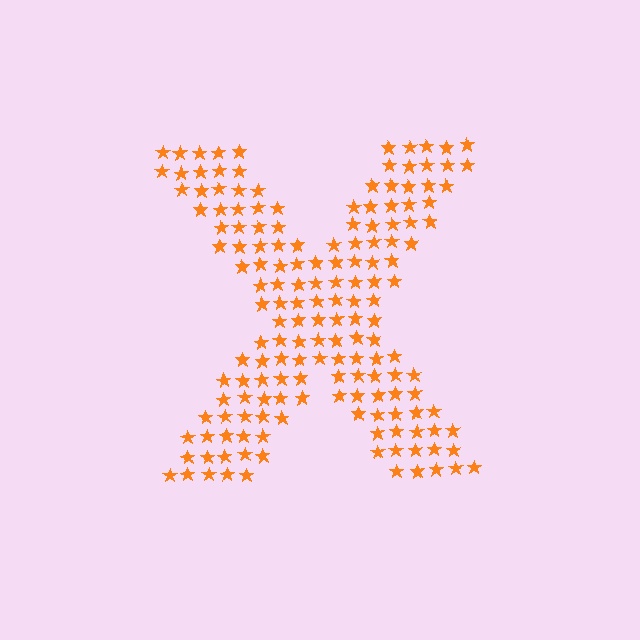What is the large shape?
The large shape is the letter X.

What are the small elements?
The small elements are stars.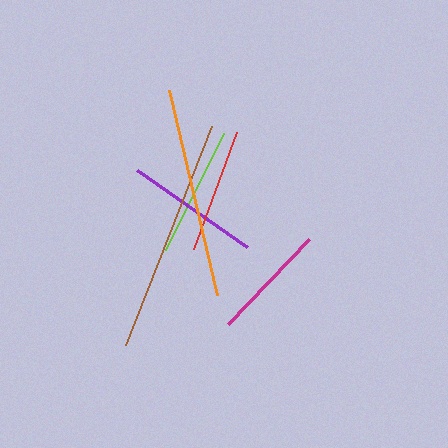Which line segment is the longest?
The brown line is the longest at approximately 235 pixels.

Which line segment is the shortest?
The magenta line is the shortest at approximately 117 pixels.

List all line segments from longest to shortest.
From longest to shortest: brown, orange, purple, lime, red, magenta.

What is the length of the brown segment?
The brown segment is approximately 235 pixels long.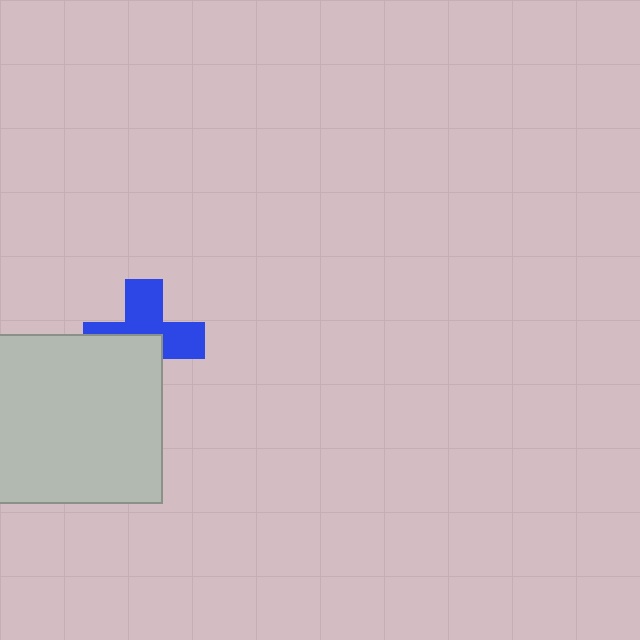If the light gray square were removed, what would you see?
You would see the complete blue cross.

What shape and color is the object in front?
The object in front is a light gray square.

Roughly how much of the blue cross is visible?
About half of it is visible (roughly 53%).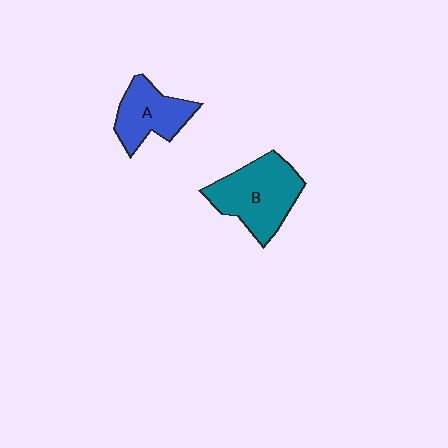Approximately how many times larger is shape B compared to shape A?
Approximately 1.4 times.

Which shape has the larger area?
Shape B (teal).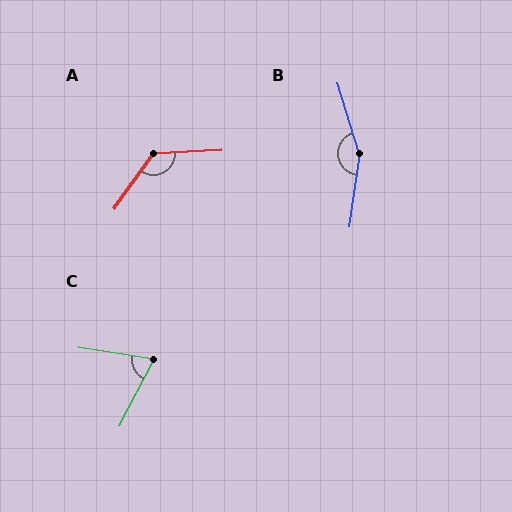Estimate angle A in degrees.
Approximately 129 degrees.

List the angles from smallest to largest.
C (71°), A (129°), B (155°).